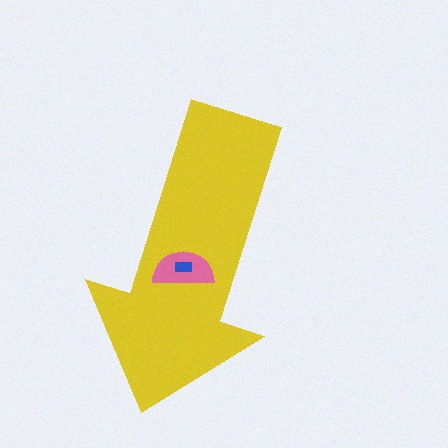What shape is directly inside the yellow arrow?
The pink semicircle.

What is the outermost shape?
The yellow arrow.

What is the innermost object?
The blue rectangle.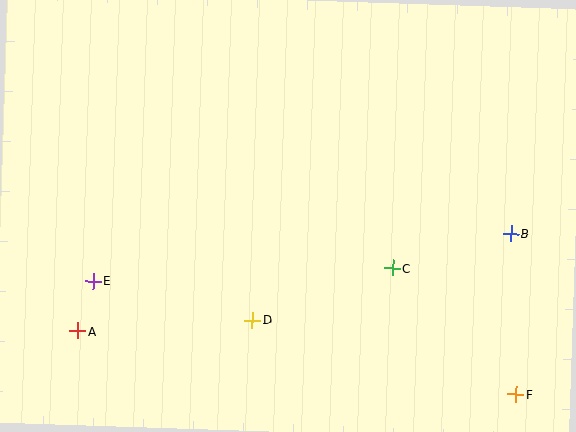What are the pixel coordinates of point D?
Point D is at (252, 320).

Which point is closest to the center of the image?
Point D at (252, 320) is closest to the center.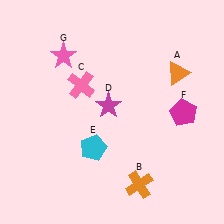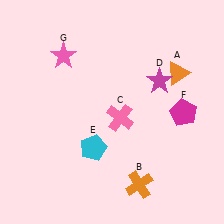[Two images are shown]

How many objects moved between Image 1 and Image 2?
2 objects moved between the two images.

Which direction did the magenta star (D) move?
The magenta star (D) moved right.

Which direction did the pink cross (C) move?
The pink cross (C) moved right.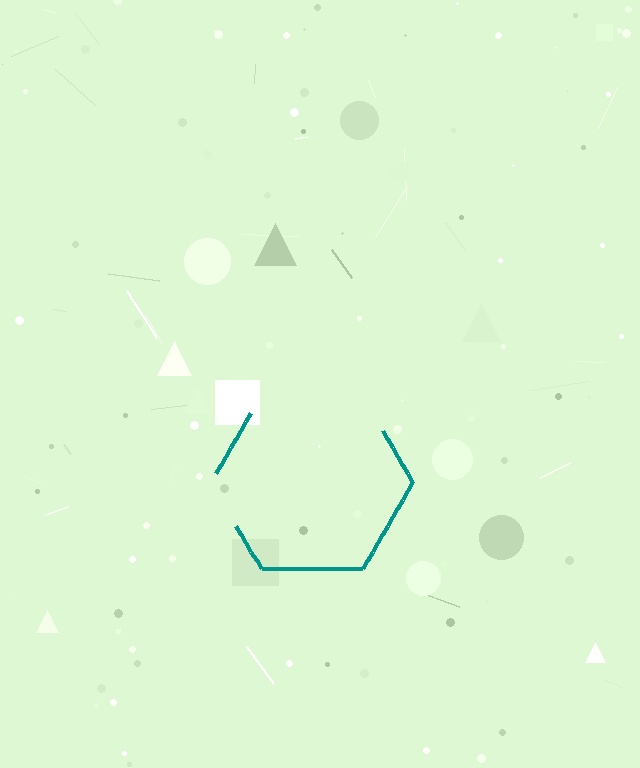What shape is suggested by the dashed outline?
The dashed outline suggests a hexagon.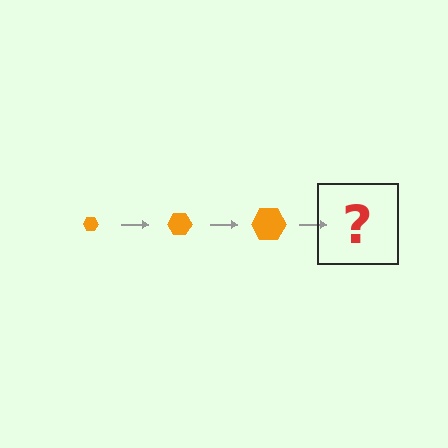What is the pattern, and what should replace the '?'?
The pattern is that the hexagon gets progressively larger each step. The '?' should be an orange hexagon, larger than the previous one.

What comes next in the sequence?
The next element should be an orange hexagon, larger than the previous one.